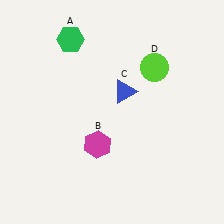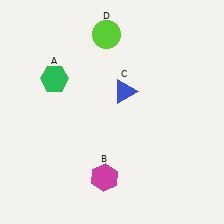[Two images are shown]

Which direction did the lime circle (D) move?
The lime circle (D) moved left.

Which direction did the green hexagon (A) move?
The green hexagon (A) moved down.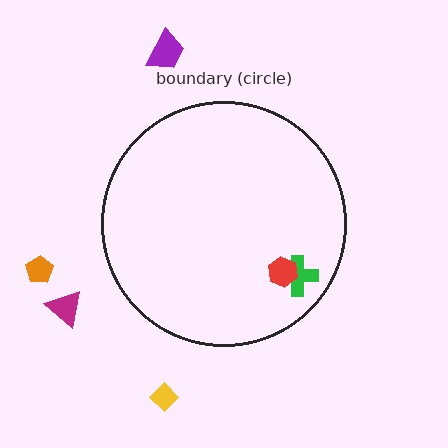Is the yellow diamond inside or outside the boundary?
Outside.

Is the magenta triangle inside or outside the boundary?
Outside.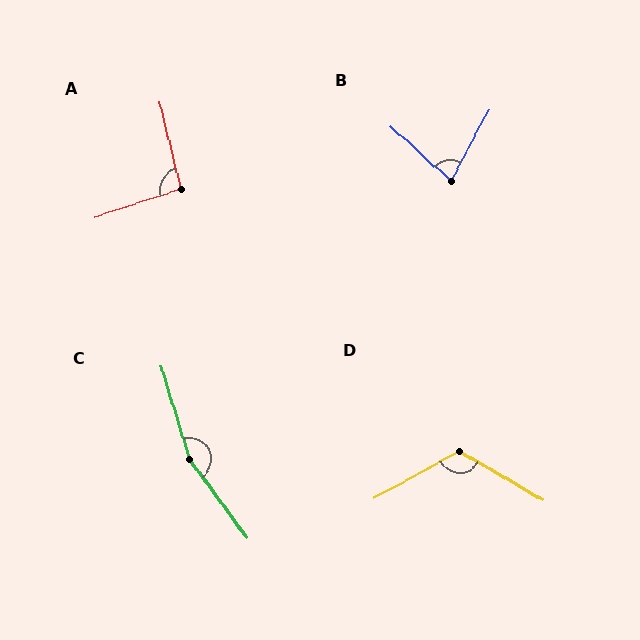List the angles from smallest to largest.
B (76°), A (94°), D (121°), C (160°).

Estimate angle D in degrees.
Approximately 121 degrees.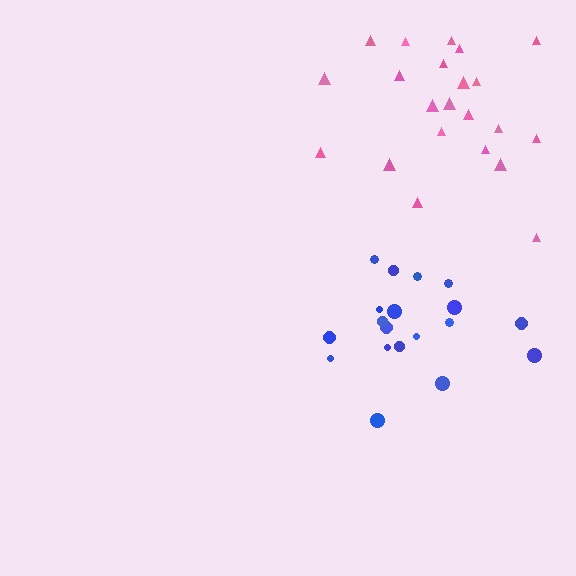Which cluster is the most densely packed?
Blue.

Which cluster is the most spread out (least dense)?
Pink.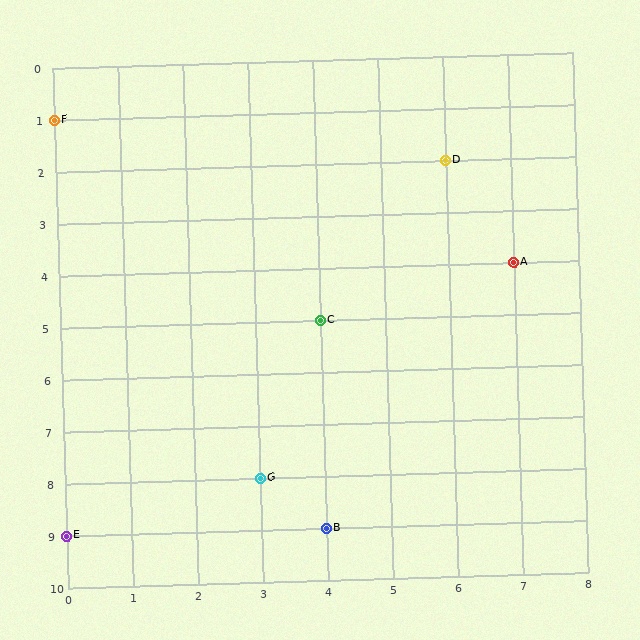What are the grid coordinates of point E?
Point E is at grid coordinates (0, 9).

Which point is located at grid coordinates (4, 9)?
Point B is at (4, 9).